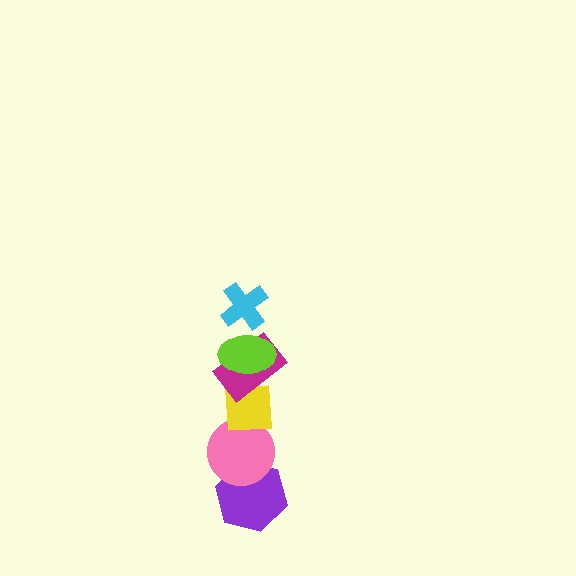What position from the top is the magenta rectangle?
The magenta rectangle is 3rd from the top.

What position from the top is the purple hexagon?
The purple hexagon is 6th from the top.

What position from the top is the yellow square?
The yellow square is 4th from the top.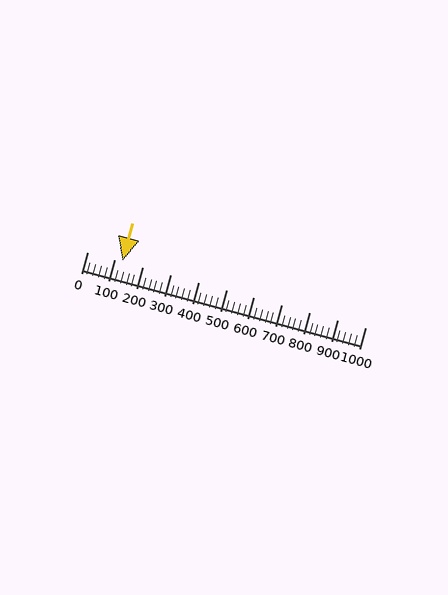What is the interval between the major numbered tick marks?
The major tick marks are spaced 100 units apart.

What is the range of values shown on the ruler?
The ruler shows values from 0 to 1000.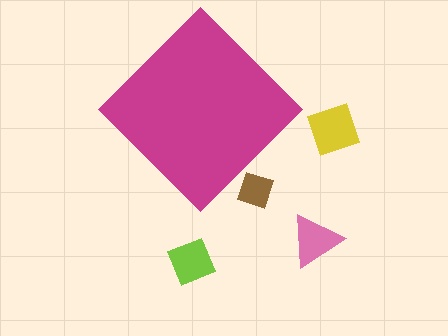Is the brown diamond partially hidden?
Yes, the brown diamond is partially hidden behind the magenta diamond.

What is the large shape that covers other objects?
A magenta diamond.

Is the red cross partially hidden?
Yes, the red cross is partially hidden behind the magenta diamond.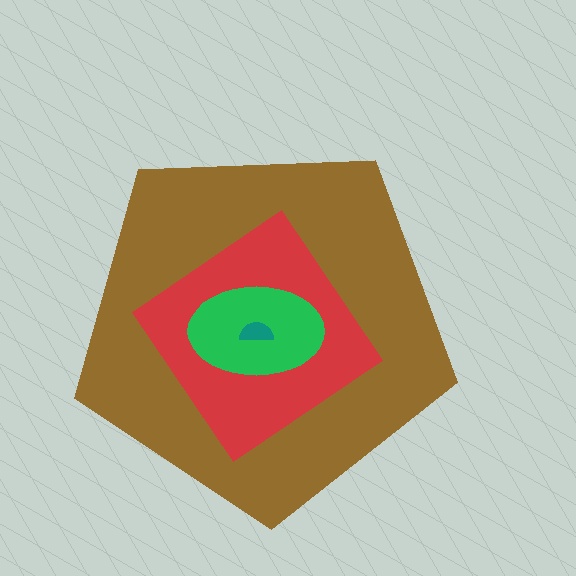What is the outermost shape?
The brown pentagon.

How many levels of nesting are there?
4.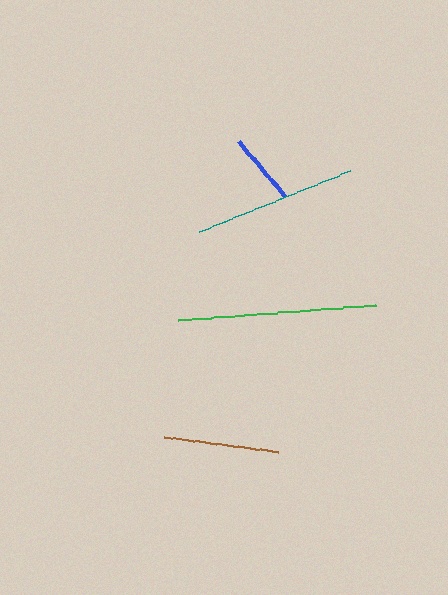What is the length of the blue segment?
The blue segment is approximately 72 pixels long.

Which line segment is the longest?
The green line is the longest at approximately 198 pixels.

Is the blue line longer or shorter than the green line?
The green line is longer than the blue line.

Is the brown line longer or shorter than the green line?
The green line is longer than the brown line.